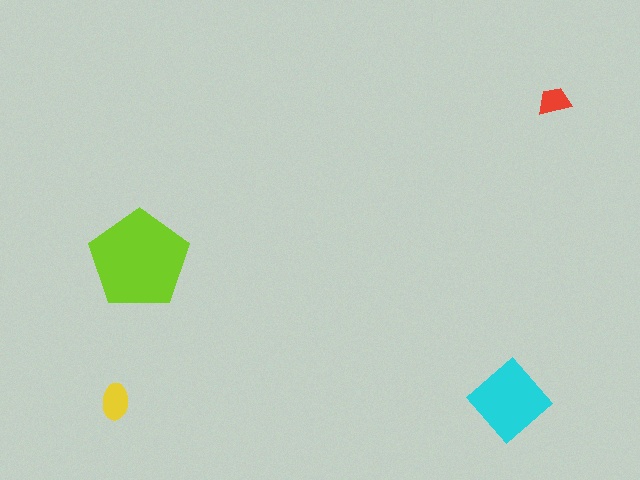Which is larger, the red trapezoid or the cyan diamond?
The cyan diamond.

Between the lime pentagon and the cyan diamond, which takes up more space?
The lime pentagon.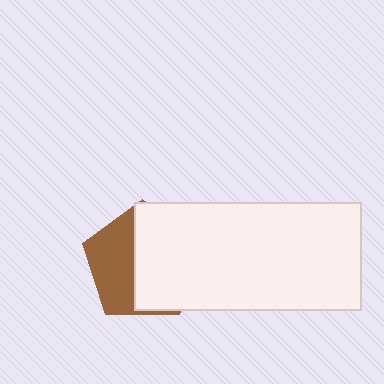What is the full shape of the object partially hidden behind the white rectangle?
The partially hidden object is a brown pentagon.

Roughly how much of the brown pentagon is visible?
A small part of it is visible (roughly 42%).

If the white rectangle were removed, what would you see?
You would see the complete brown pentagon.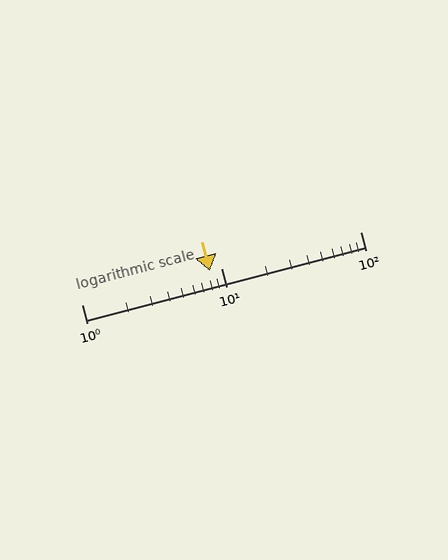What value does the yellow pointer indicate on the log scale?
The pointer indicates approximately 8.3.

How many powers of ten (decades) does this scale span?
The scale spans 2 decades, from 1 to 100.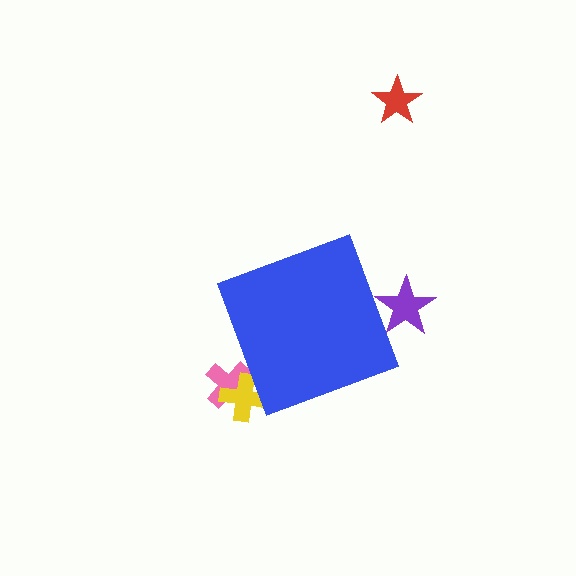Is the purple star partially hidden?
Yes, the purple star is partially hidden behind the blue diamond.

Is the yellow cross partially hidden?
Yes, the yellow cross is partially hidden behind the blue diamond.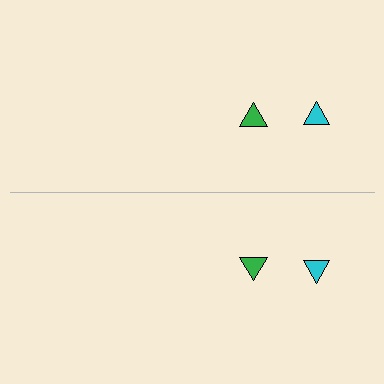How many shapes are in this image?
There are 4 shapes in this image.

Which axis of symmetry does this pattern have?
The pattern has a horizontal axis of symmetry running through the center of the image.